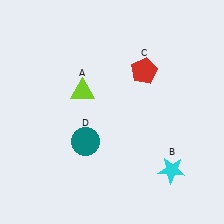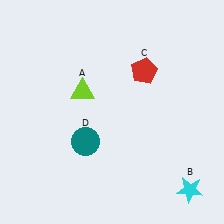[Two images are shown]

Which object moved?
The cyan star (B) moved down.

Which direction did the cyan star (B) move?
The cyan star (B) moved down.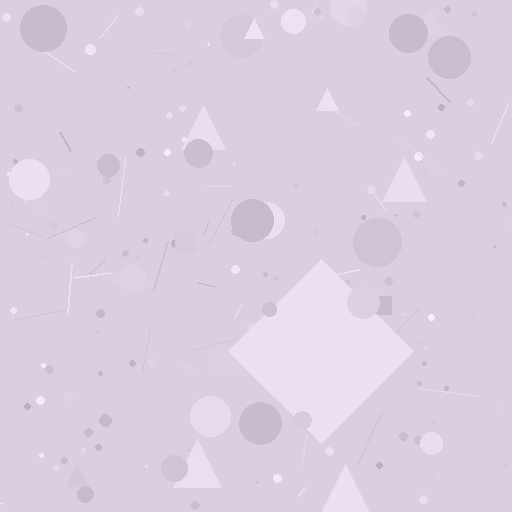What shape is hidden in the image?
A diamond is hidden in the image.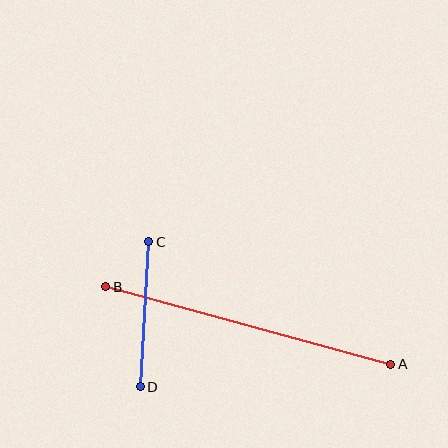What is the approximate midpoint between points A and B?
The midpoint is at approximately (248, 326) pixels.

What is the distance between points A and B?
The distance is approximately 296 pixels.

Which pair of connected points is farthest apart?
Points A and B are farthest apart.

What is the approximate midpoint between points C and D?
The midpoint is at approximately (144, 314) pixels.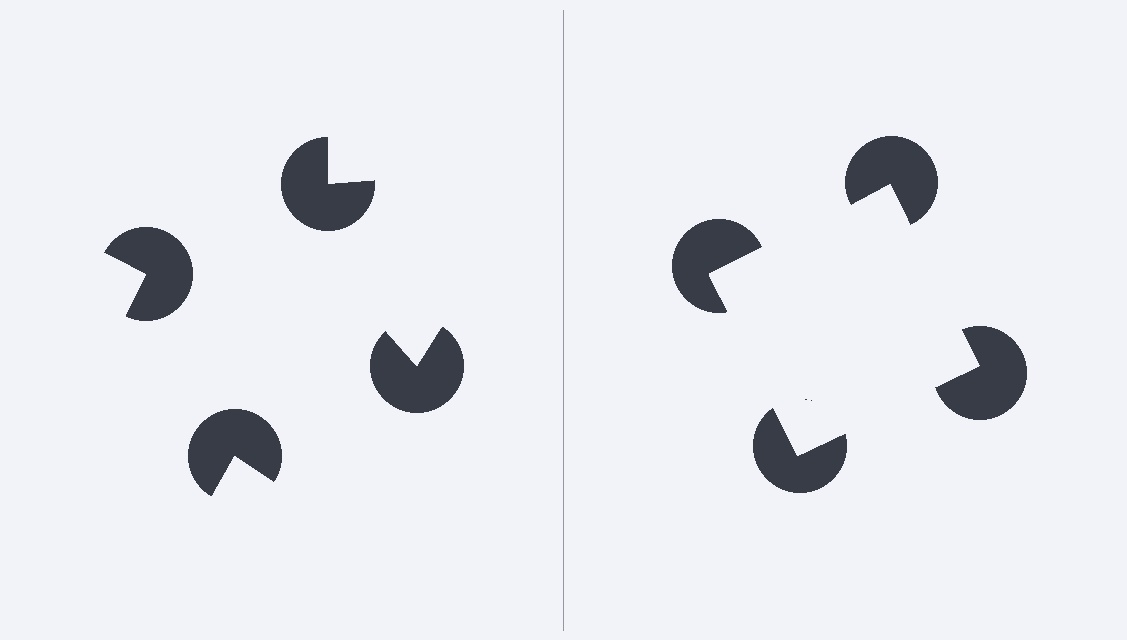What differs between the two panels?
The pac-man discs are positioned identically on both sides; only the wedge orientations differ. On the right they align to a square; on the left they are misaligned.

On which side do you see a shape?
An illusory square appears on the right side. On the left side the wedge cuts are rotated, so no coherent shape forms.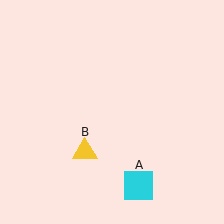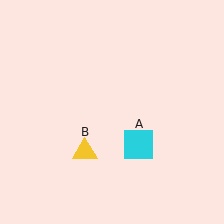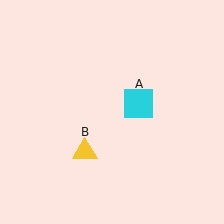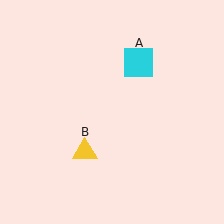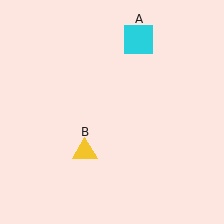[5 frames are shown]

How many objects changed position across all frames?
1 object changed position: cyan square (object A).